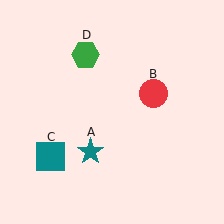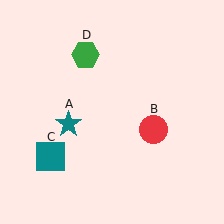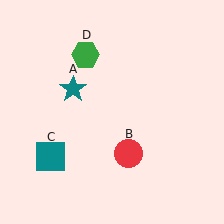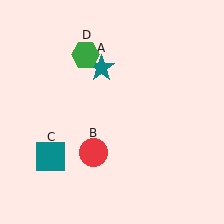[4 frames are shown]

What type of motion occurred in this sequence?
The teal star (object A), red circle (object B) rotated clockwise around the center of the scene.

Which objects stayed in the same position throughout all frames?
Teal square (object C) and green hexagon (object D) remained stationary.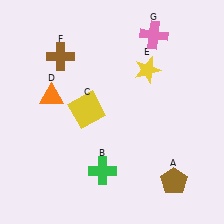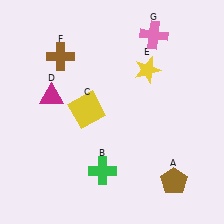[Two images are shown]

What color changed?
The triangle (D) changed from orange in Image 1 to magenta in Image 2.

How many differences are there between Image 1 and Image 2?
There is 1 difference between the two images.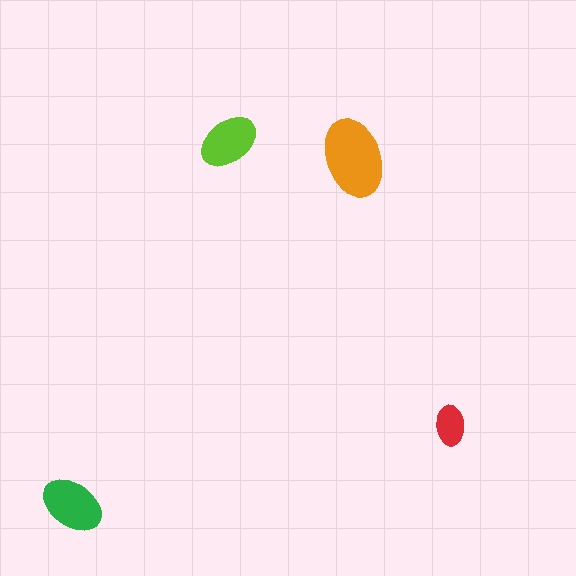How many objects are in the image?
There are 4 objects in the image.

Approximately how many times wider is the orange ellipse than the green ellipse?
About 1.5 times wider.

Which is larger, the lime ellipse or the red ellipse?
The lime one.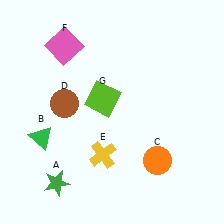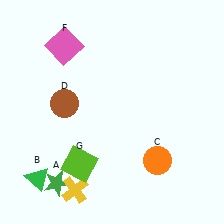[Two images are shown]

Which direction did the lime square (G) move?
The lime square (G) moved down.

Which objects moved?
The objects that moved are: the green triangle (B), the yellow cross (E), the lime square (G).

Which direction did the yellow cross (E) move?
The yellow cross (E) moved down.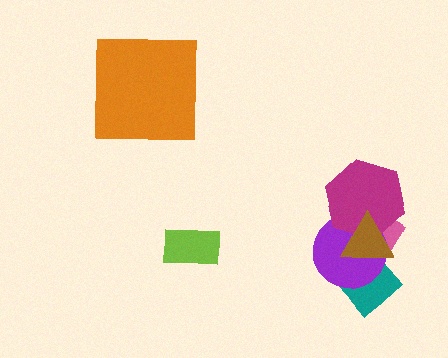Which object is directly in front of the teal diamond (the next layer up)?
The pink diamond is directly in front of the teal diamond.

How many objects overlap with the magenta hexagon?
3 objects overlap with the magenta hexagon.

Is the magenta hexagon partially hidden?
Yes, it is partially covered by another shape.